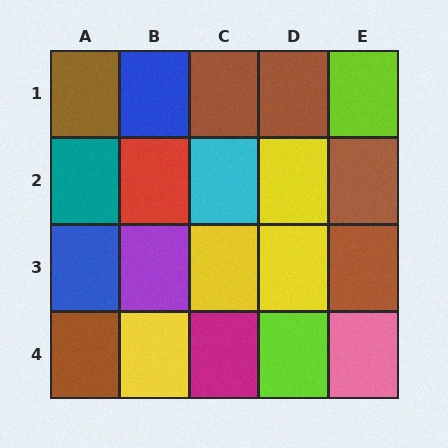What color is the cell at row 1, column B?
Blue.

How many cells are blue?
2 cells are blue.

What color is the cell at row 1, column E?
Lime.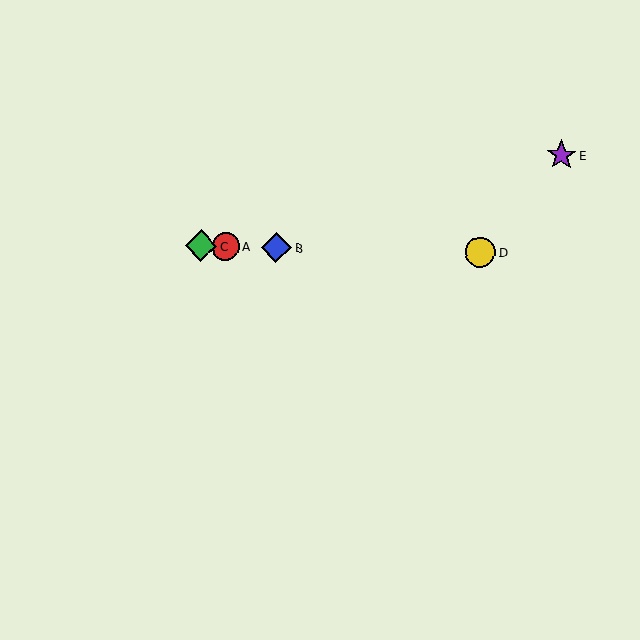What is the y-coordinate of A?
Object A is at y≈246.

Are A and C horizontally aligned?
Yes, both are at y≈246.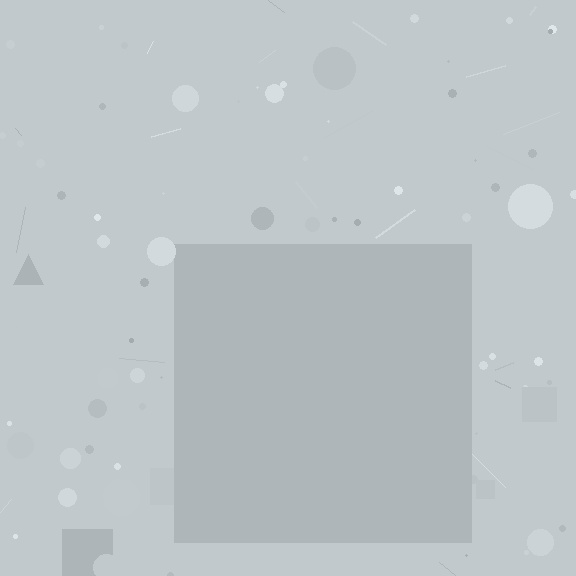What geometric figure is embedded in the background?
A square is embedded in the background.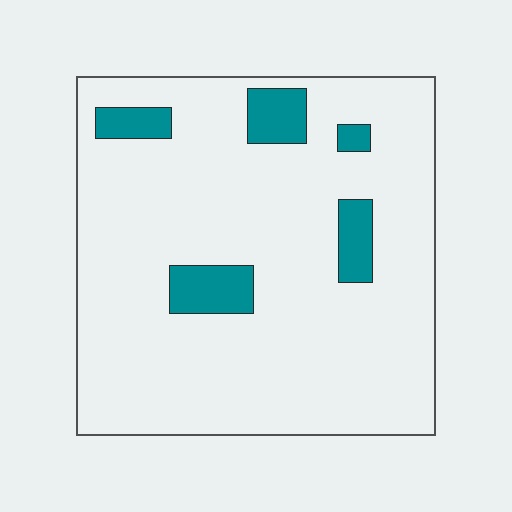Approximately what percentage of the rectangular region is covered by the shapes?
Approximately 10%.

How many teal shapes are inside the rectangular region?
5.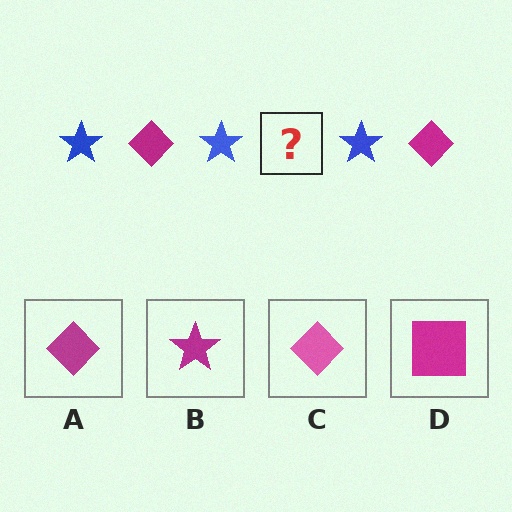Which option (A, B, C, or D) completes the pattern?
A.